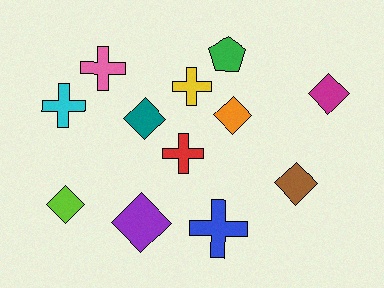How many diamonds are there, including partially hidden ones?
There are 6 diamonds.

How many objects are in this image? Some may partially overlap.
There are 12 objects.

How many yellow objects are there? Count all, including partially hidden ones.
There is 1 yellow object.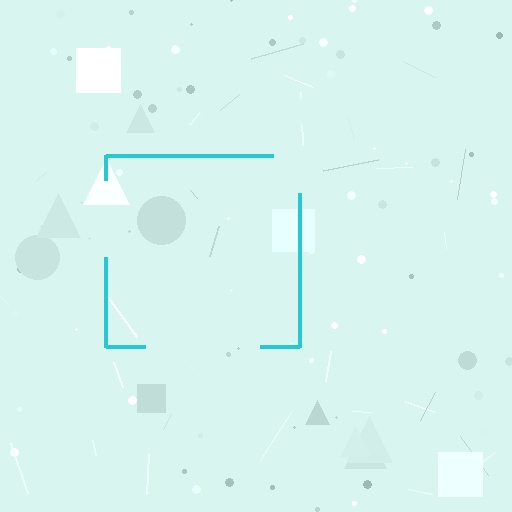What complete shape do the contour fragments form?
The contour fragments form a square.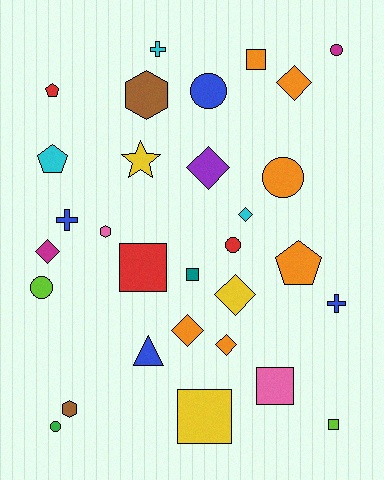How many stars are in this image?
There is 1 star.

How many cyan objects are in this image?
There are 3 cyan objects.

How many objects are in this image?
There are 30 objects.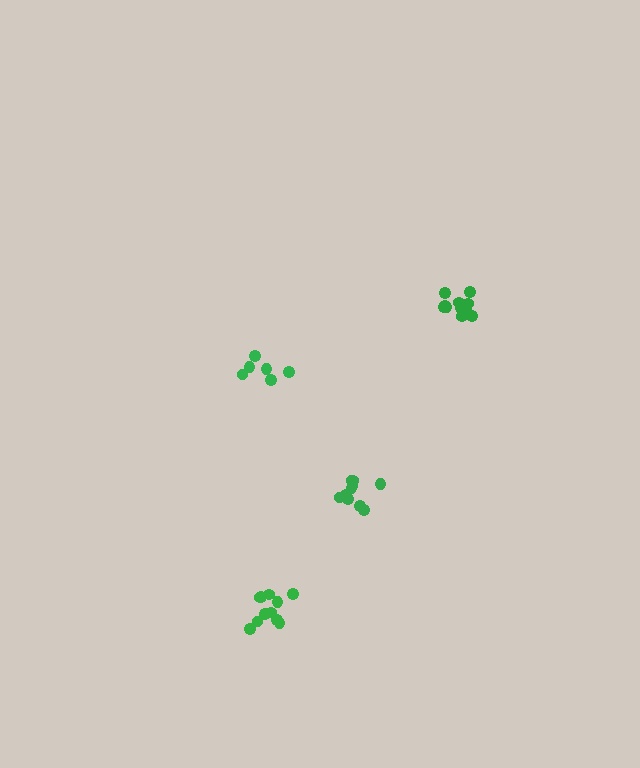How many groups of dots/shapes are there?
There are 4 groups.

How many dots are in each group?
Group 1: 6 dots, Group 2: 11 dots, Group 3: 10 dots, Group 4: 11 dots (38 total).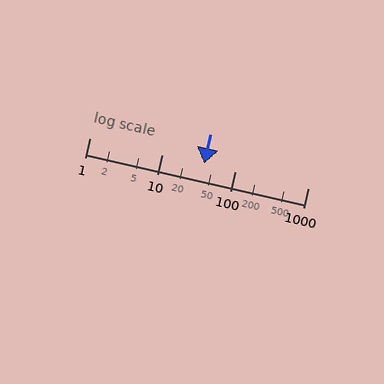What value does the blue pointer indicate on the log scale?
The pointer indicates approximately 38.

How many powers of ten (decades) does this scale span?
The scale spans 3 decades, from 1 to 1000.